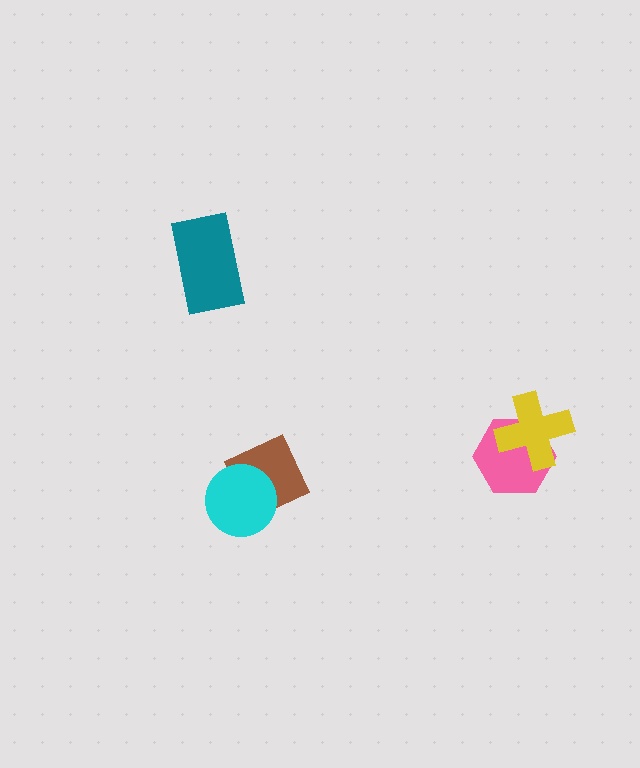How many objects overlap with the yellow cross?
1 object overlaps with the yellow cross.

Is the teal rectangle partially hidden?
No, no other shape covers it.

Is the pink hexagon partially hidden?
Yes, it is partially covered by another shape.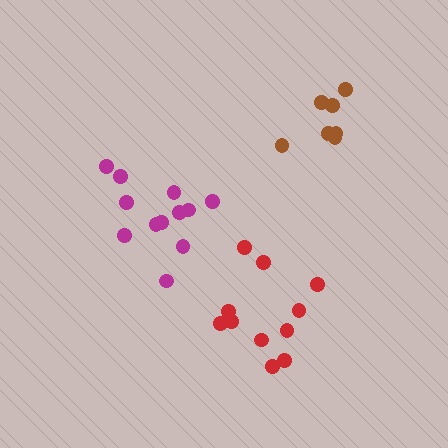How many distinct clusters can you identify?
There are 3 distinct clusters.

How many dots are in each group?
Group 1: 12 dots, Group 2: 11 dots, Group 3: 7 dots (30 total).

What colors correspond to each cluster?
The clusters are colored: magenta, red, brown.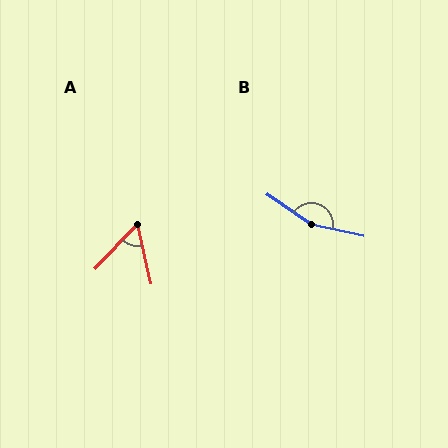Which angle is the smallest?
A, at approximately 56 degrees.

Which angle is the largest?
B, at approximately 157 degrees.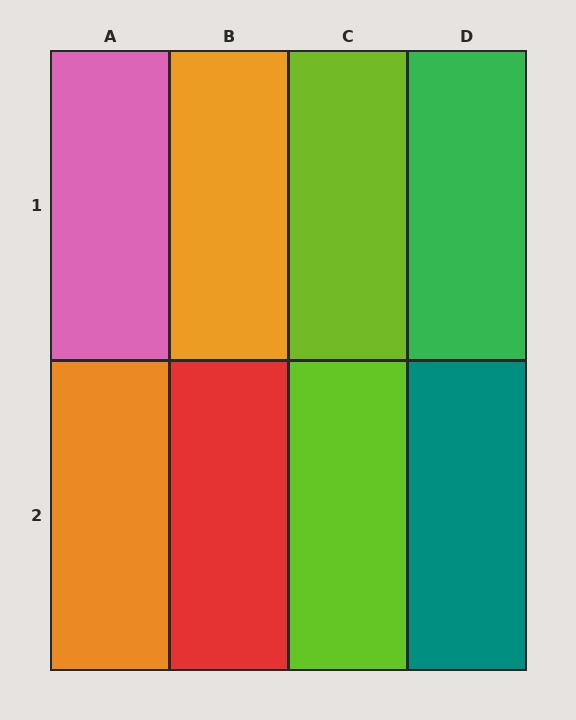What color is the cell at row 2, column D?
Teal.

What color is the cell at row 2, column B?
Red.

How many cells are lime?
2 cells are lime.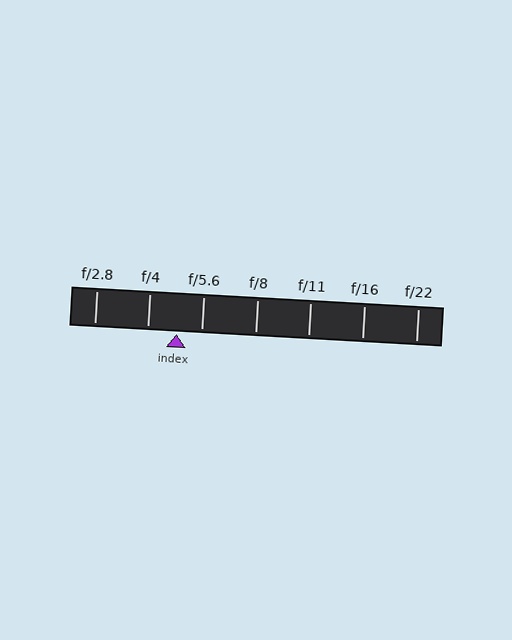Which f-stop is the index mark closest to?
The index mark is closest to f/5.6.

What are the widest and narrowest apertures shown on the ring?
The widest aperture shown is f/2.8 and the narrowest is f/22.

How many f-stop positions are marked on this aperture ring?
There are 7 f-stop positions marked.